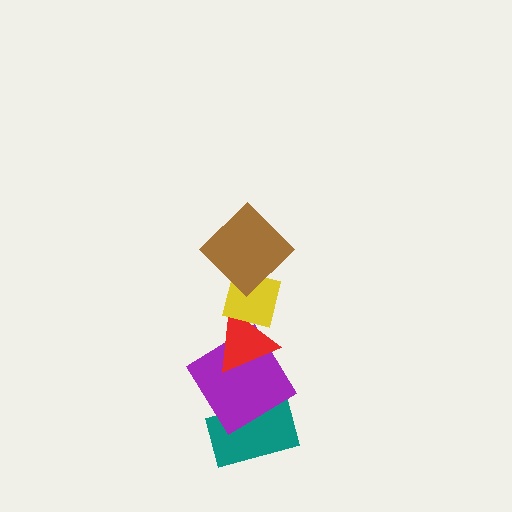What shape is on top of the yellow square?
The brown diamond is on top of the yellow square.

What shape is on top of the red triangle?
The yellow square is on top of the red triangle.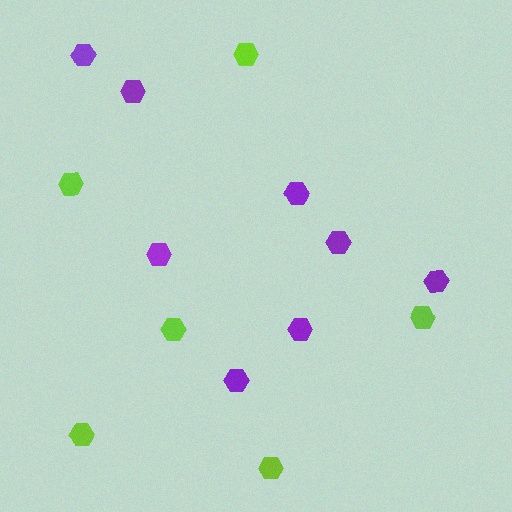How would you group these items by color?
There are 2 groups: one group of purple hexagons (8) and one group of lime hexagons (6).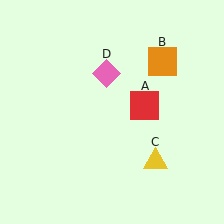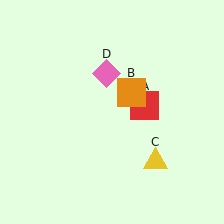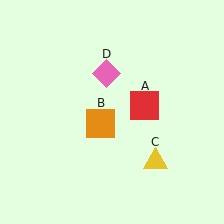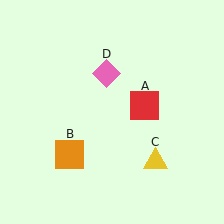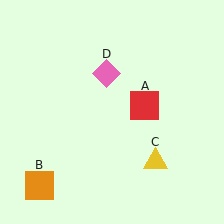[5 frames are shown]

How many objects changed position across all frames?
1 object changed position: orange square (object B).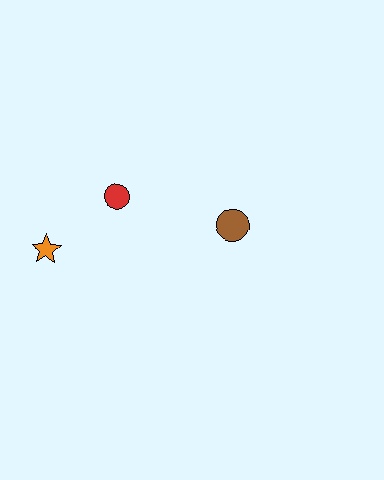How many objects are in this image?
There are 3 objects.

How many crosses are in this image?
There are no crosses.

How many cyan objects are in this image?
There are no cyan objects.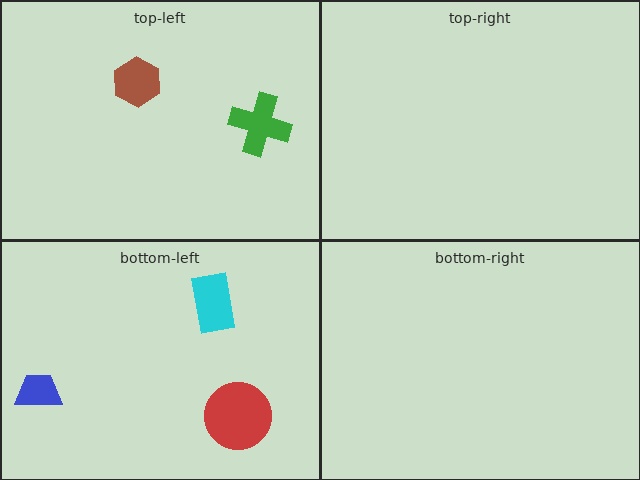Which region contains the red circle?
The bottom-left region.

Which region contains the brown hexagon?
The top-left region.